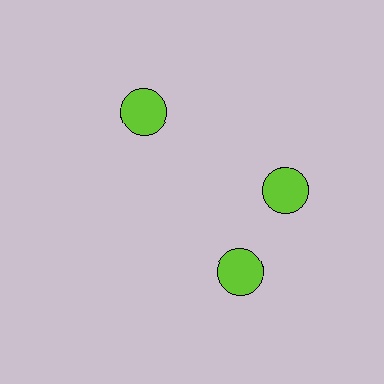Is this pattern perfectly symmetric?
No. The 3 lime circles are arranged in a ring, but one element near the 7 o'clock position is rotated out of alignment along the ring, breaking the 3-fold rotational symmetry.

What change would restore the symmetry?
The symmetry would be restored by rotating it back into even spacing with its neighbors so that all 3 circles sit at equal angles and equal distance from the center.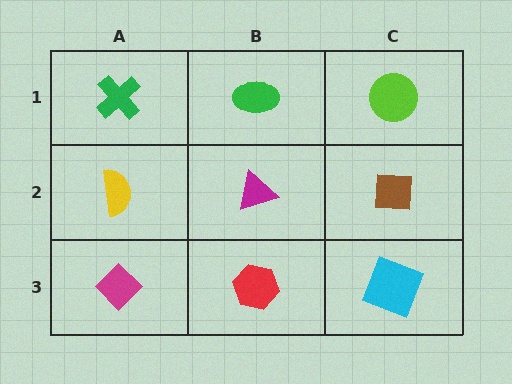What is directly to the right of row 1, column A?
A green ellipse.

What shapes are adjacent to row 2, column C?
A lime circle (row 1, column C), a cyan square (row 3, column C), a magenta triangle (row 2, column B).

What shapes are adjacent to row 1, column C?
A brown square (row 2, column C), a green ellipse (row 1, column B).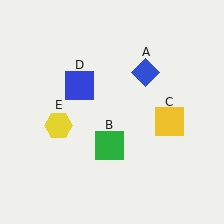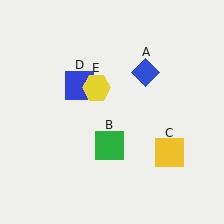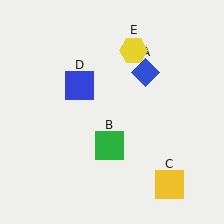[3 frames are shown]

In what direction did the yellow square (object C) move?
The yellow square (object C) moved down.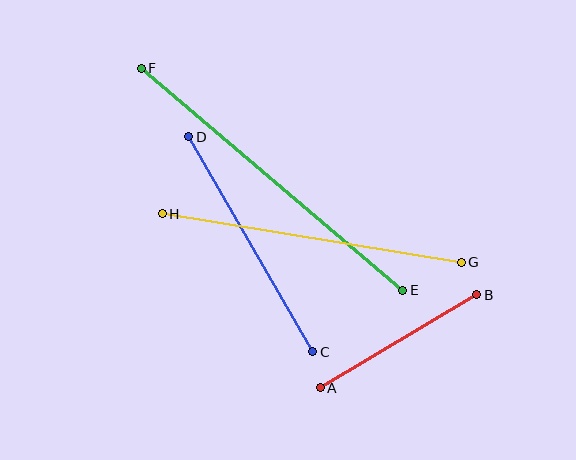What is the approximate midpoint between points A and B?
The midpoint is at approximately (399, 341) pixels.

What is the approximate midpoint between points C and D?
The midpoint is at approximately (251, 244) pixels.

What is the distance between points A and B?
The distance is approximately 182 pixels.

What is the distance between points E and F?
The distance is approximately 343 pixels.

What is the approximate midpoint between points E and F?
The midpoint is at approximately (272, 179) pixels.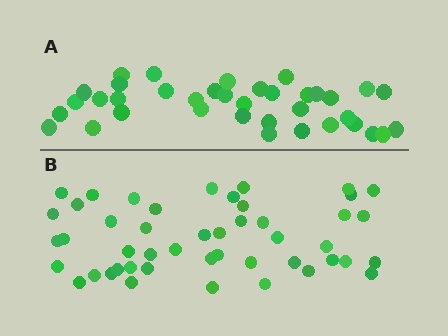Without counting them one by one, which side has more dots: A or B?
Region B (the bottom region) has more dots.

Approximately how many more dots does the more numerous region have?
Region B has roughly 10 or so more dots than region A.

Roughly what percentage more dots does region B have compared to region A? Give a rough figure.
About 25% more.